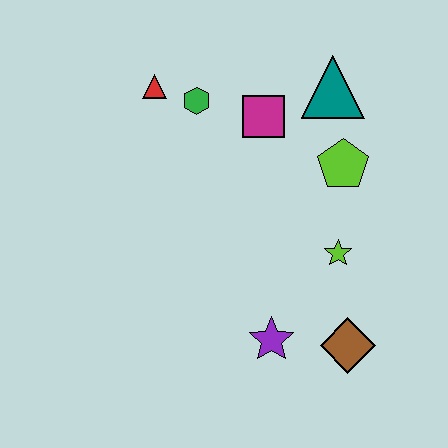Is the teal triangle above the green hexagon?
Yes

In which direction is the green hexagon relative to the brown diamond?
The green hexagon is above the brown diamond.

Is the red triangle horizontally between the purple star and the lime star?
No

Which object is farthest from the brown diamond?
The red triangle is farthest from the brown diamond.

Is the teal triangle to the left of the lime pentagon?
Yes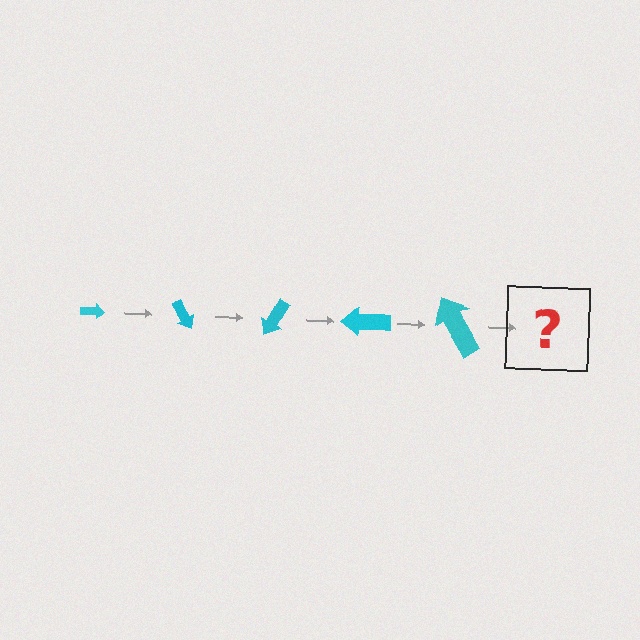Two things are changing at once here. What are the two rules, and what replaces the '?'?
The two rules are that the arrow grows larger each step and it rotates 60 degrees each step. The '?' should be an arrow, larger than the previous one and rotated 300 degrees from the start.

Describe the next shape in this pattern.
It should be an arrow, larger than the previous one and rotated 300 degrees from the start.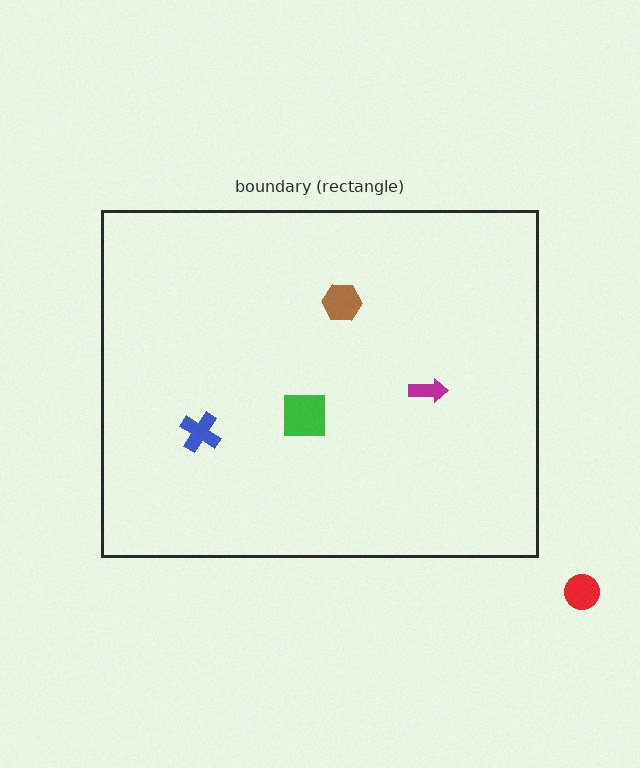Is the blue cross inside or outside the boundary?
Inside.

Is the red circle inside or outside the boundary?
Outside.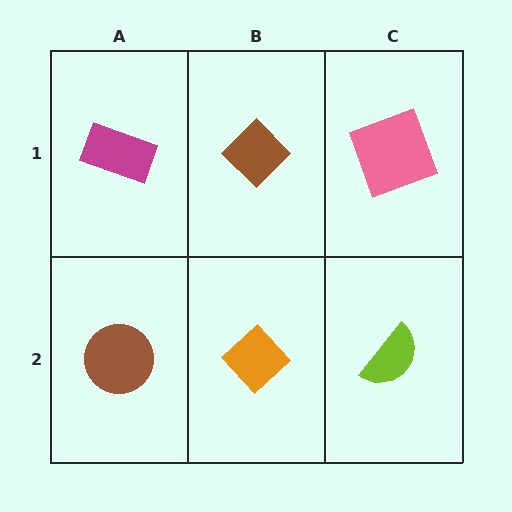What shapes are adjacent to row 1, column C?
A lime semicircle (row 2, column C), a brown diamond (row 1, column B).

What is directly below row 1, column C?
A lime semicircle.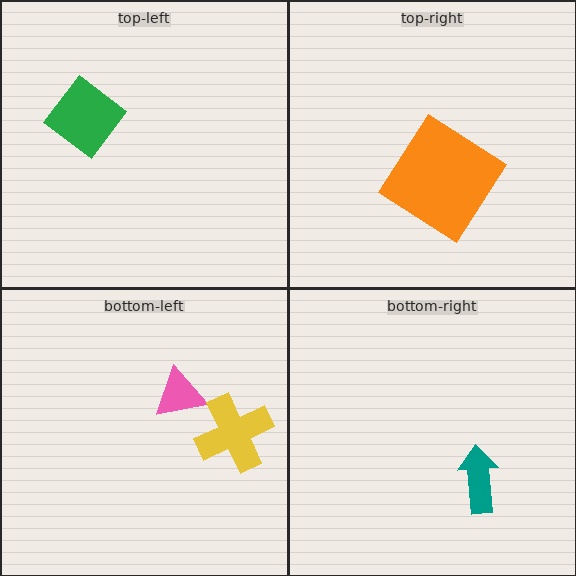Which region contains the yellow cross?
The bottom-left region.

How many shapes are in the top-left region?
1.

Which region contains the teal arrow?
The bottom-right region.